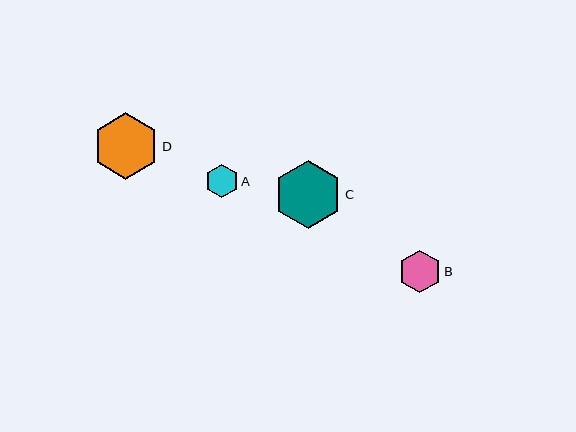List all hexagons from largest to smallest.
From largest to smallest: C, D, B, A.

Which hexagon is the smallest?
Hexagon A is the smallest with a size of approximately 33 pixels.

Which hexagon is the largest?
Hexagon C is the largest with a size of approximately 68 pixels.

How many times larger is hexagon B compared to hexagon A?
Hexagon B is approximately 1.3 times the size of hexagon A.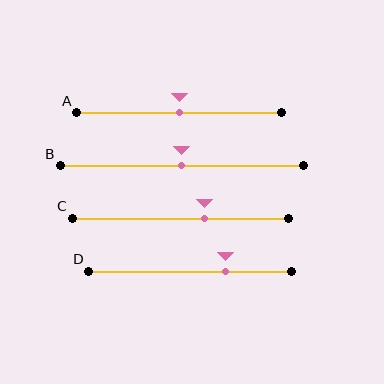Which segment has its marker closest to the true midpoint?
Segment A has its marker closest to the true midpoint.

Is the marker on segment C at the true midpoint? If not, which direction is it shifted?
No, the marker on segment C is shifted to the right by about 11% of the segment length.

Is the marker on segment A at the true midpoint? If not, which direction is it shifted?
Yes, the marker on segment A is at the true midpoint.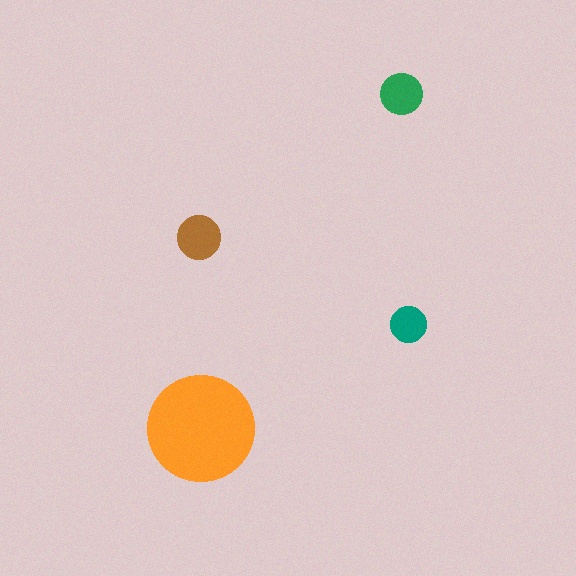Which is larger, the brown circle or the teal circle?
The brown one.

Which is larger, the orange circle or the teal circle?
The orange one.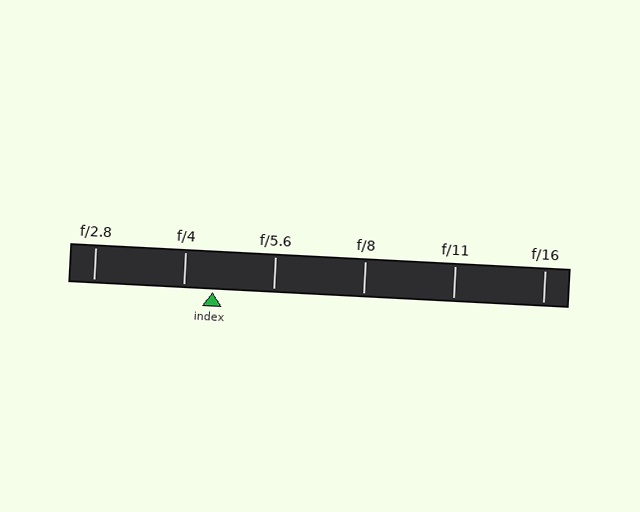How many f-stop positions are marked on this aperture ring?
There are 6 f-stop positions marked.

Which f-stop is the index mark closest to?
The index mark is closest to f/4.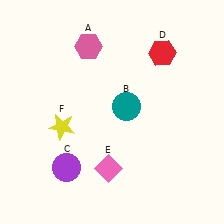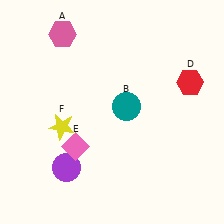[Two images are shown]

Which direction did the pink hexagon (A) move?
The pink hexagon (A) moved left.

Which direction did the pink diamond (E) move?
The pink diamond (E) moved left.